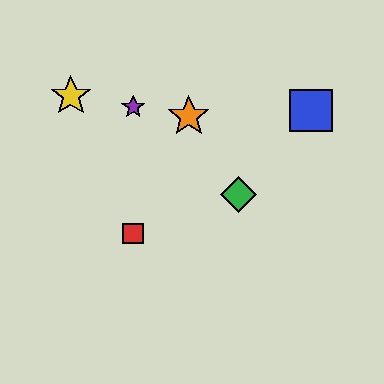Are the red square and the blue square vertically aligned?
No, the red square is at x≈133 and the blue square is at x≈311.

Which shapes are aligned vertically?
The red square, the purple star are aligned vertically.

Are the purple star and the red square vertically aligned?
Yes, both are at x≈133.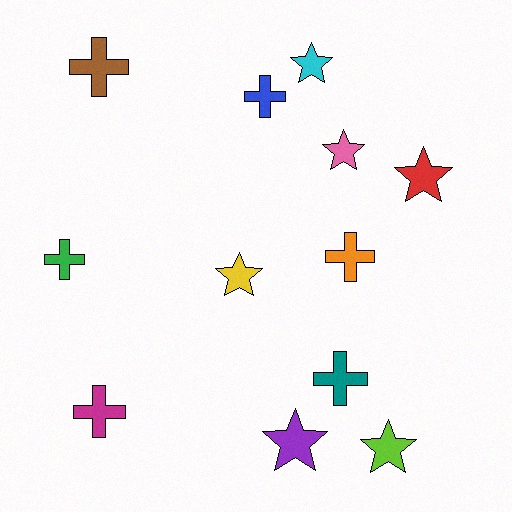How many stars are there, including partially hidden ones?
There are 6 stars.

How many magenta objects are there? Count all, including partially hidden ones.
There is 1 magenta object.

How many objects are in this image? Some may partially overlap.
There are 12 objects.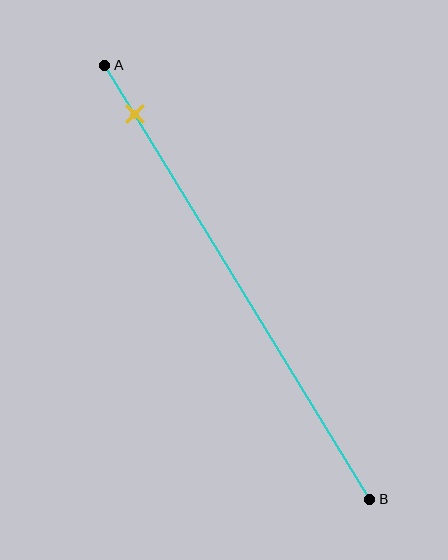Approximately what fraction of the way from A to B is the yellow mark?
The yellow mark is approximately 10% of the way from A to B.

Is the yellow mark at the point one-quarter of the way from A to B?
No, the mark is at about 10% from A, not at the 25% one-quarter point.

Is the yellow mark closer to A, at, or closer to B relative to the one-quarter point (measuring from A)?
The yellow mark is closer to point A than the one-quarter point of segment AB.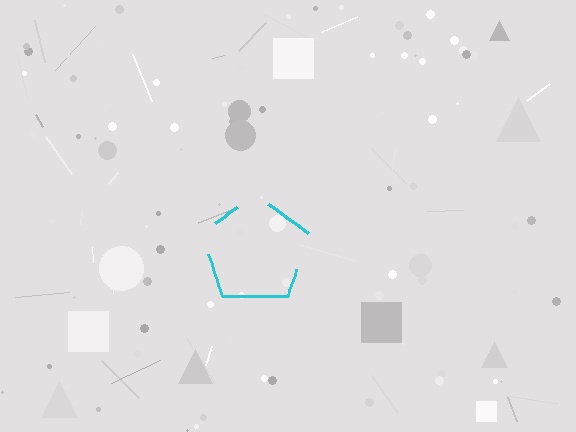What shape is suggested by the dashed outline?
The dashed outline suggests a pentagon.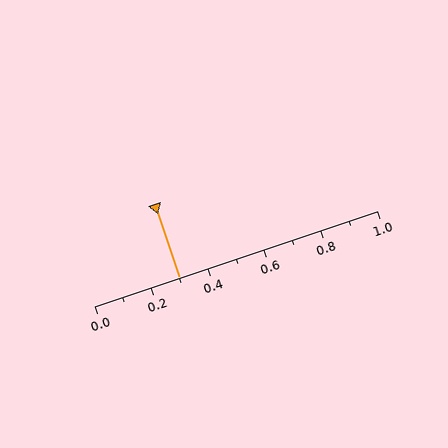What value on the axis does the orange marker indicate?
The marker indicates approximately 0.3.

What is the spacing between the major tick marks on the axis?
The major ticks are spaced 0.2 apart.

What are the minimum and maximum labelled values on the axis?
The axis runs from 0.0 to 1.0.